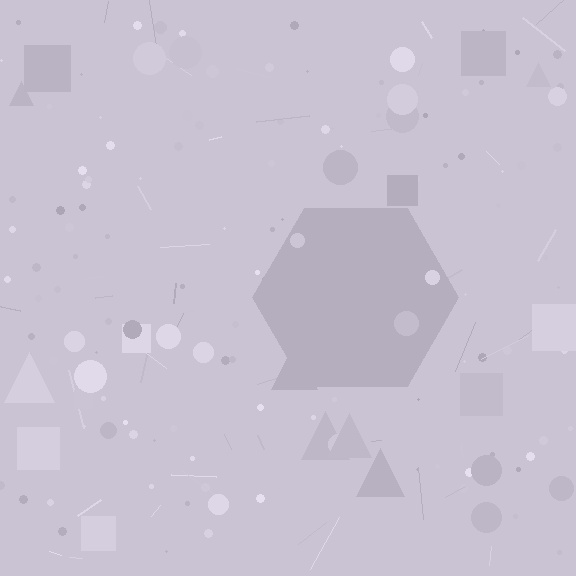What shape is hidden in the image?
A hexagon is hidden in the image.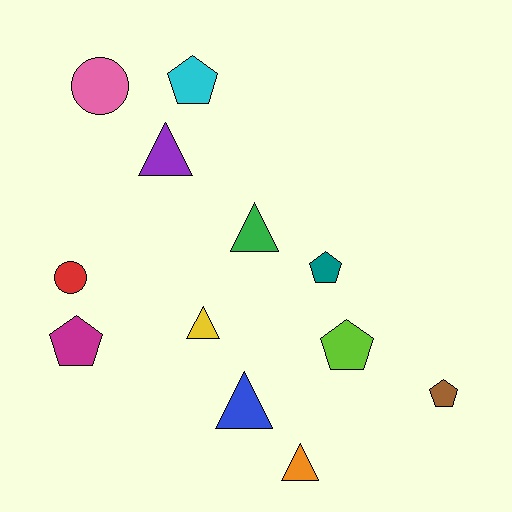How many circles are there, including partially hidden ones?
There are 2 circles.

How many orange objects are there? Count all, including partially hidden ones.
There is 1 orange object.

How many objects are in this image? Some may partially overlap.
There are 12 objects.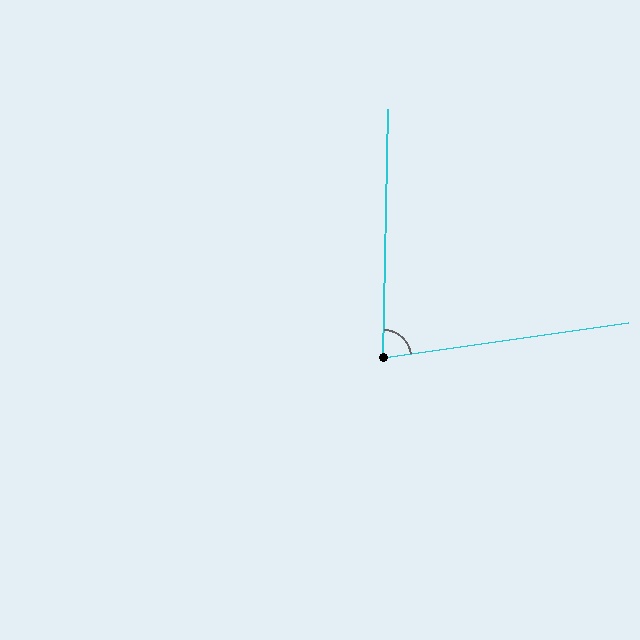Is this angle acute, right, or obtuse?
It is acute.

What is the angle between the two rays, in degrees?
Approximately 81 degrees.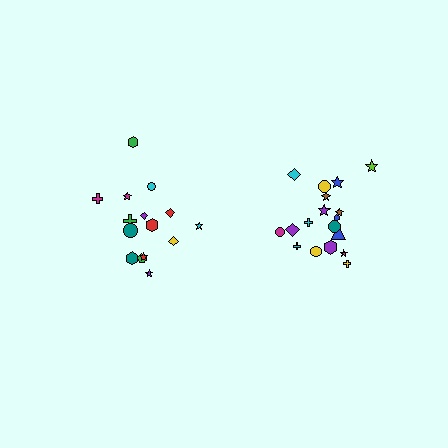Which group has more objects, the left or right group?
The right group.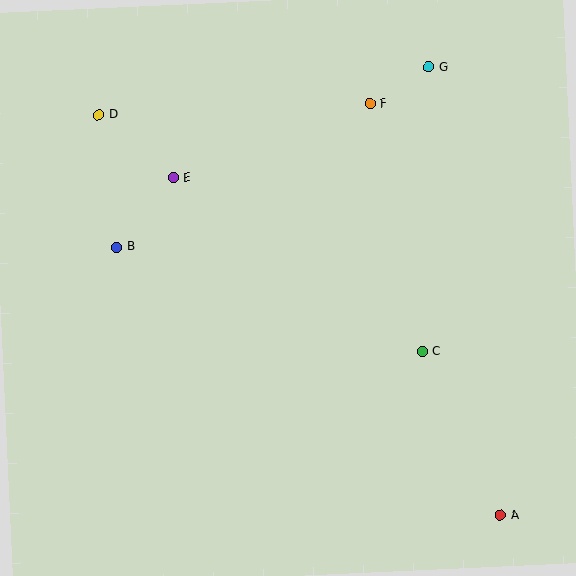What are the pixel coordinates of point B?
Point B is at (117, 247).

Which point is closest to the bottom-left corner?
Point B is closest to the bottom-left corner.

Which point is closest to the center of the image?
Point C at (422, 352) is closest to the center.